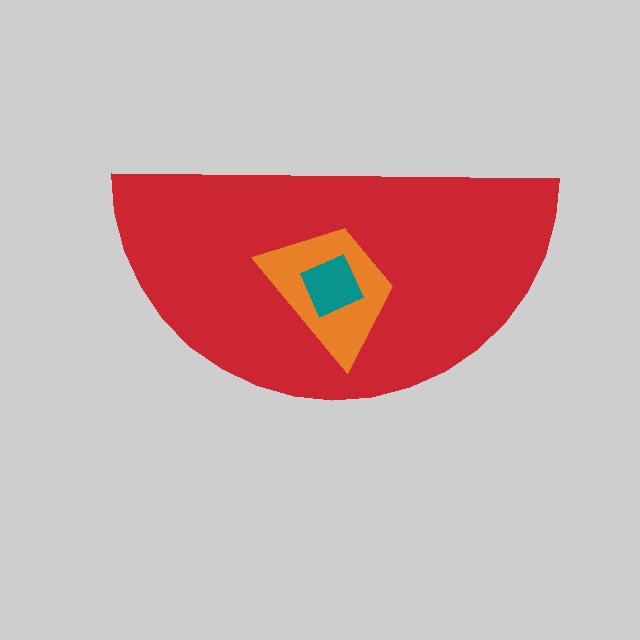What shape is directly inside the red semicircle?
The orange trapezoid.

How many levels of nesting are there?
3.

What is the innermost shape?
The teal diamond.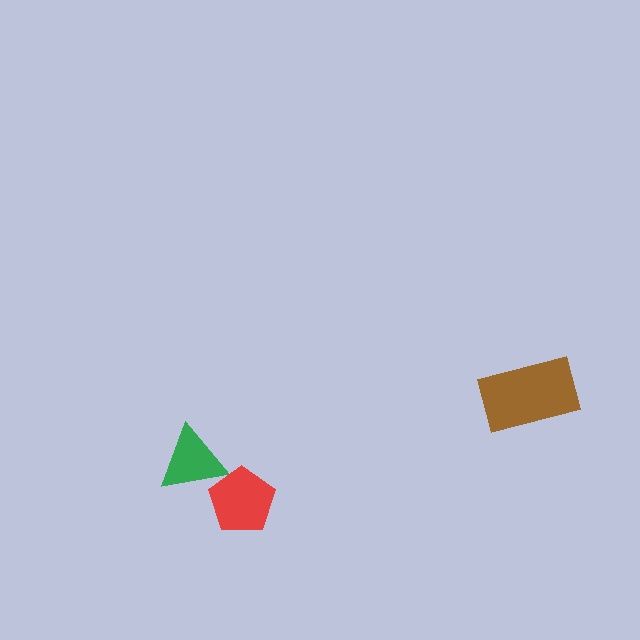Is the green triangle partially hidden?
Yes, it is partially covered by another shape.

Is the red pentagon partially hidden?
No, no other shape covers it.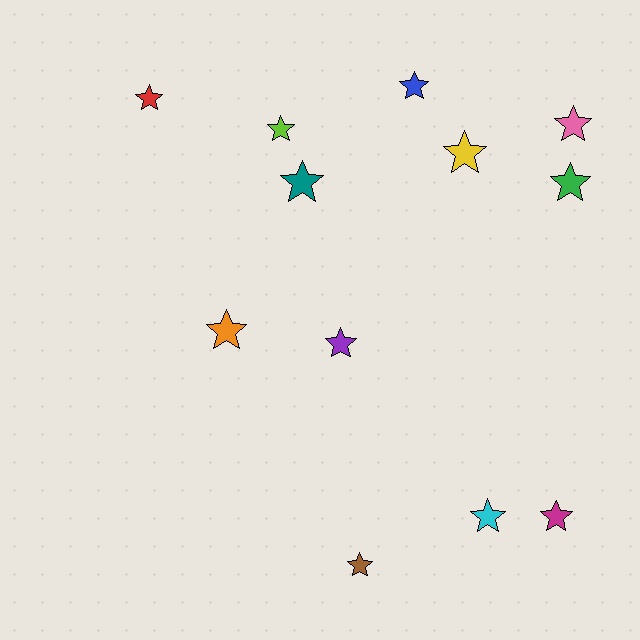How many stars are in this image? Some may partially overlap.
There are 12 stars.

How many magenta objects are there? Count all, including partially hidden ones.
There is 1 magenta object.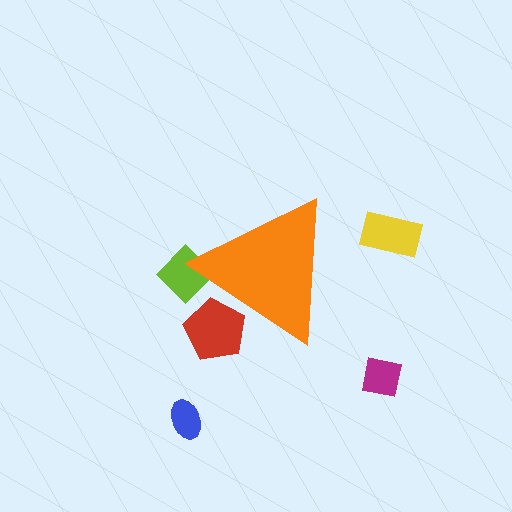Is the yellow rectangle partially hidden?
No, the yellow rectangle is fully visible.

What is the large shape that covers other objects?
An orange triangle.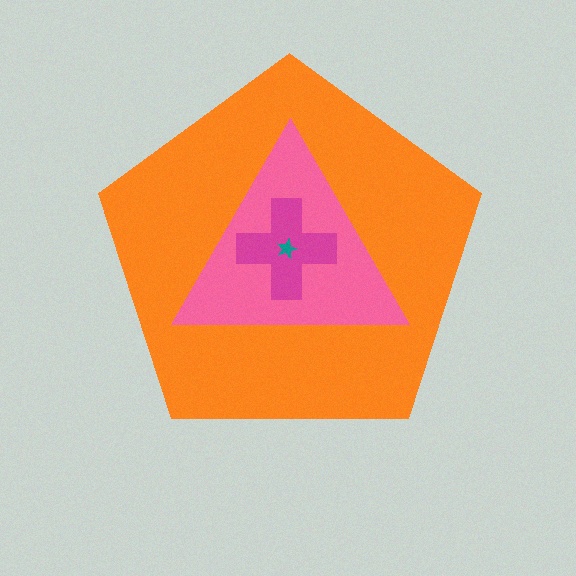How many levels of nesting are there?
4.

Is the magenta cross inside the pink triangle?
Yes.